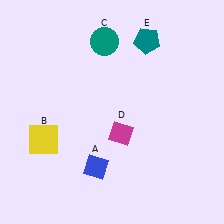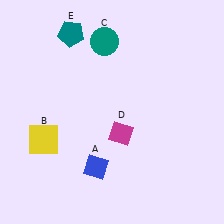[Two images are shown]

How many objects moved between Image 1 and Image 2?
1 object moved between the two images.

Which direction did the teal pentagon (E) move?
The teal pentagon (E) moved left.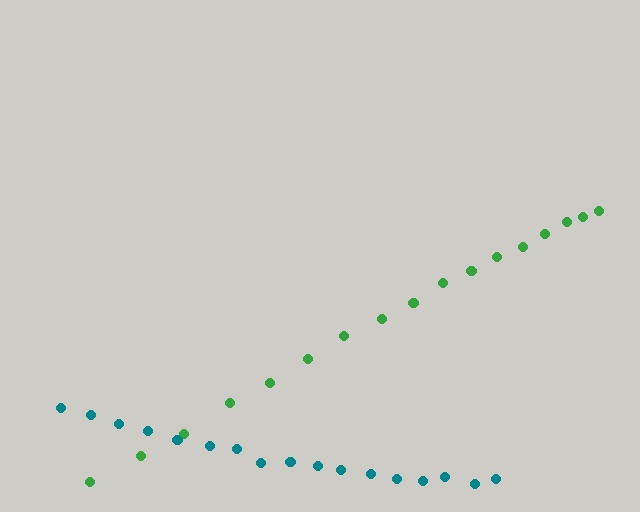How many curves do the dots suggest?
There are 2 distinct paths.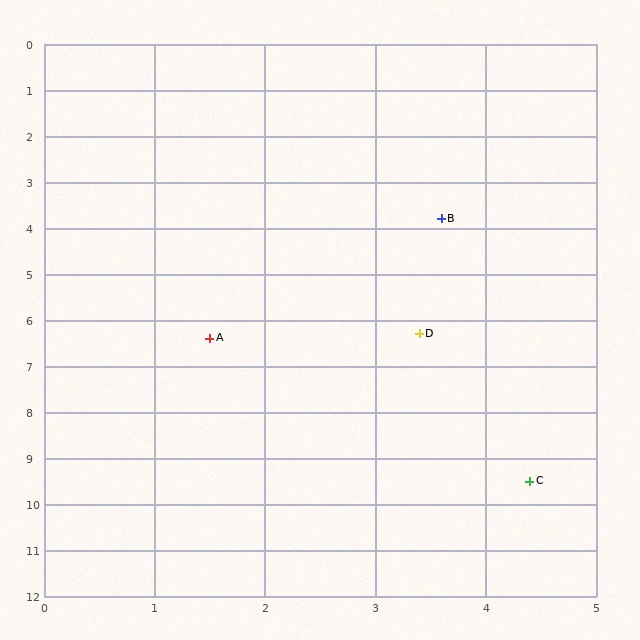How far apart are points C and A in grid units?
Points C and A are about 4.2 grid units apart.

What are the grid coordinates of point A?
Point A is at approximately (1.5, 6.4).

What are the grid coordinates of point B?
Point B is at approximately (3.6, 3.8).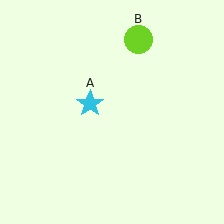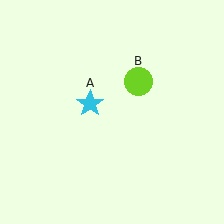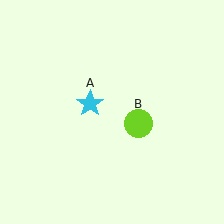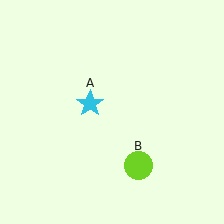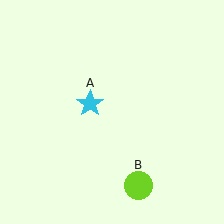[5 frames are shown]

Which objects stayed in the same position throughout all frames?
Cyan star (object A) remained stationary.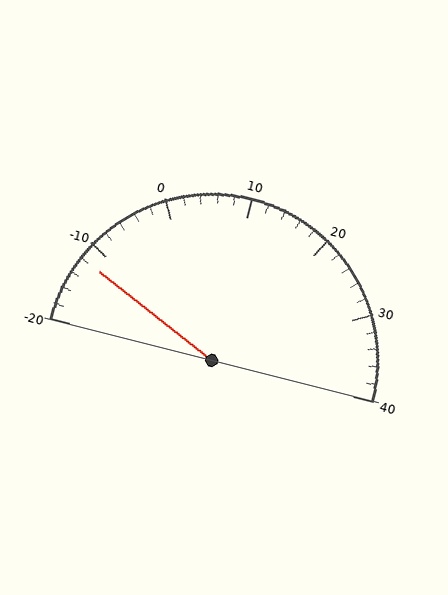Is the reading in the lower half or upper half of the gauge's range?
The reading is in the lower half of the range (-20 to 40).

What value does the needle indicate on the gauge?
The needle indicates approximately -12.